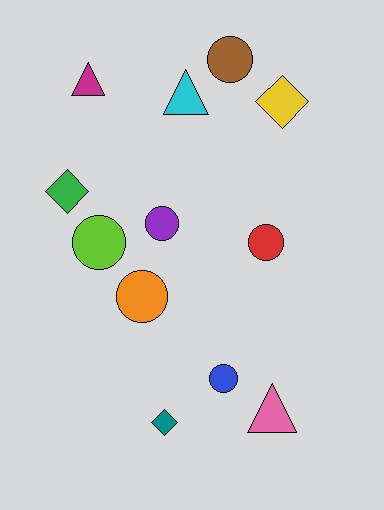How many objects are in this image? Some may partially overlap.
There are 12 objects.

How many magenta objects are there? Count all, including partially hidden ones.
There is 1 magenta object.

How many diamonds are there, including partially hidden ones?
There are 3 diamonds.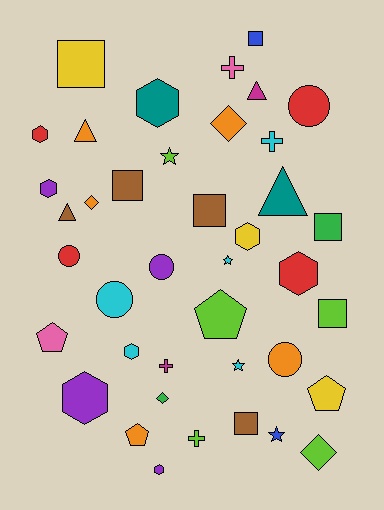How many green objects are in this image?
There are 2 green objects.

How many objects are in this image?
There are 40 objects.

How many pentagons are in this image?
There are 4 pentagons.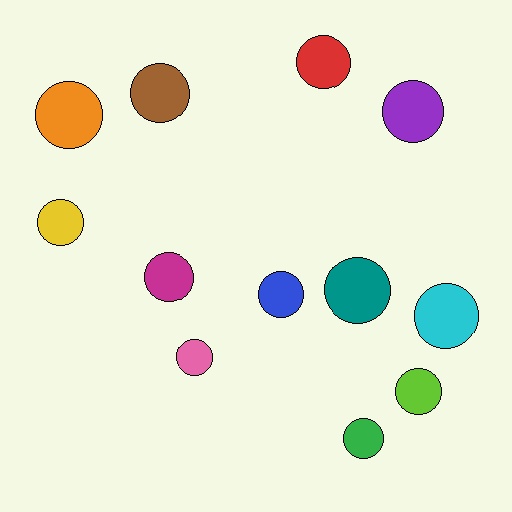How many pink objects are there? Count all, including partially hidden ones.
There is 1 pink object.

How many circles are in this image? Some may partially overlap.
There are 12 circles.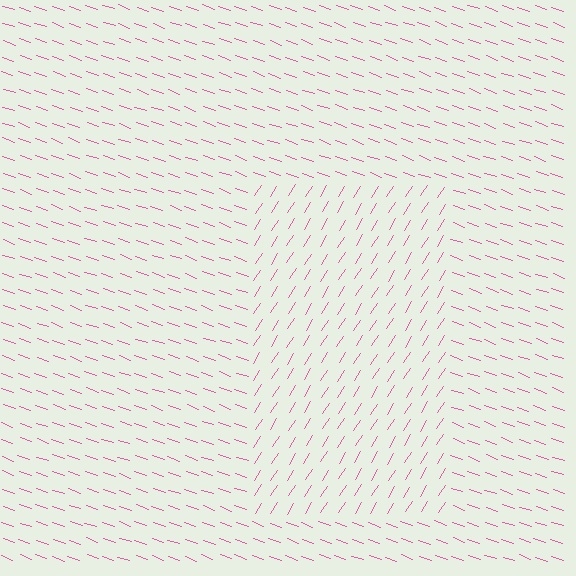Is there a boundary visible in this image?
Yes, there is a texture boundary formed by a change in line orientation.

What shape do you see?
I see a rectangle.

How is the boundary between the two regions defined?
The boundary is defined purely by a change in line orientation (approximately 77 degrees difference). All lines are the same color and thickness.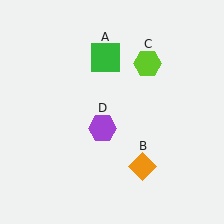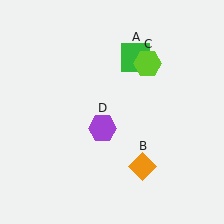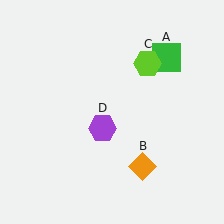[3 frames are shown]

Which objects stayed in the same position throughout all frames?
Orange diamond (object B) and lime hexagon (object C) and purple hexagon (object D) remained stationary.